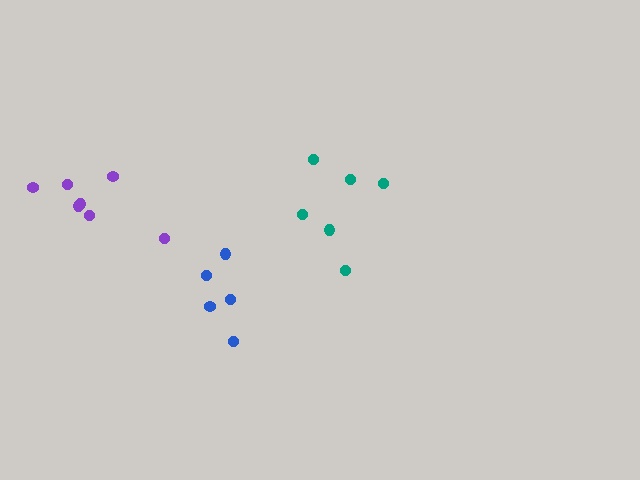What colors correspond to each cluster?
The clusters are colored: blue, teal, purple.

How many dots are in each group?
Group 1: 5 dots, Group 2: 6 dots, Group 3: 7 dots (18 total).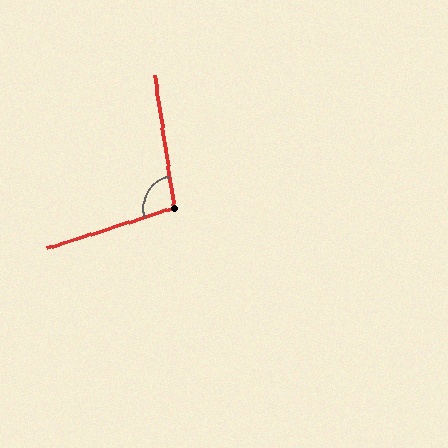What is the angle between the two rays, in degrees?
Approximately 100 degrees.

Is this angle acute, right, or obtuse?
It is obtuse.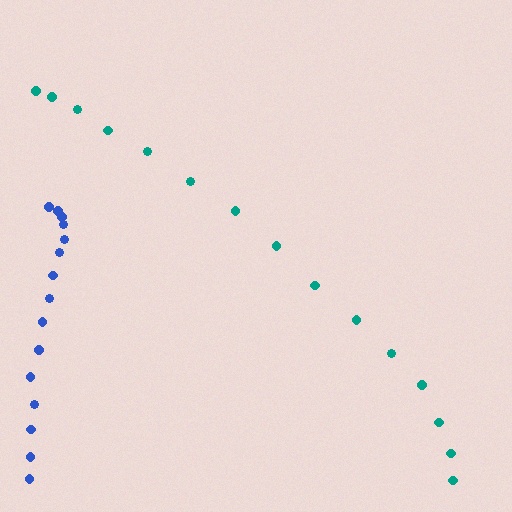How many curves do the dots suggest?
There are 2 distinct paths.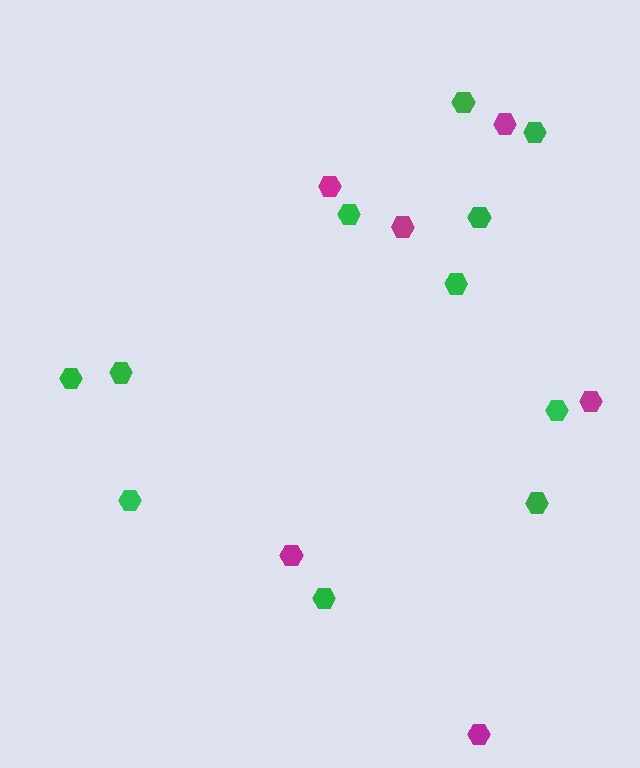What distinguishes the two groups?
There are 2 groups: one group of green hexagons (11) and one group of magenta hexagons (6).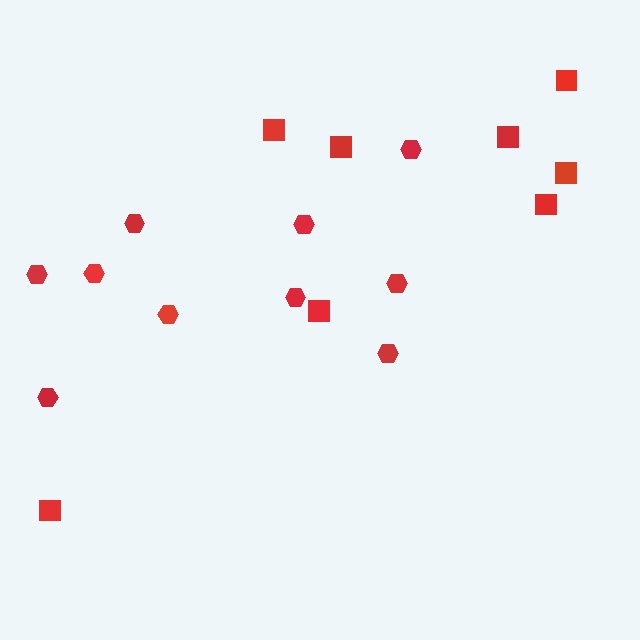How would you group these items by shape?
There are 2 groups: one group of hexagons (10) and one group of squares (8).